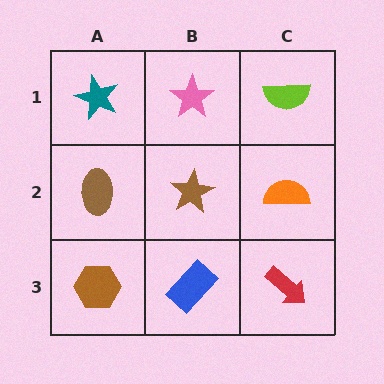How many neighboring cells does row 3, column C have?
2.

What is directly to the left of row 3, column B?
A brown hexagon.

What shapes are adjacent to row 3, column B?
A brown star (row 2, column B), a brown hexagon (row 3, column A), a red arrow (row 3, column C).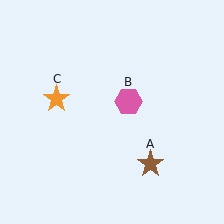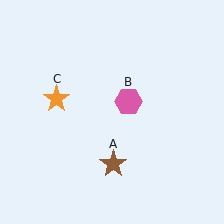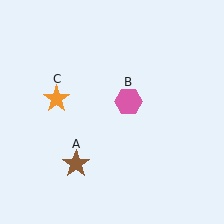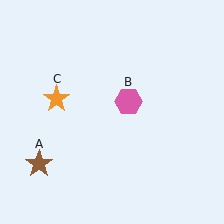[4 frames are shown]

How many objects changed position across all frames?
1 object changed position: brown star (object A).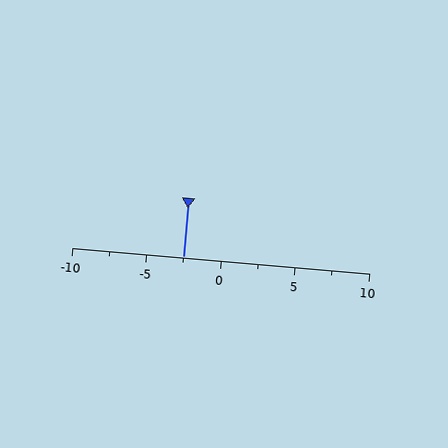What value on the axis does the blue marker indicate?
The marker indicates approximately -2.5.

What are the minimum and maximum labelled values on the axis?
The axis runs from -10 to 10.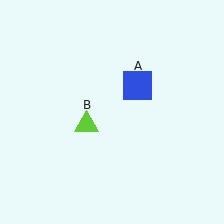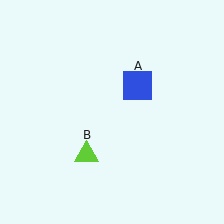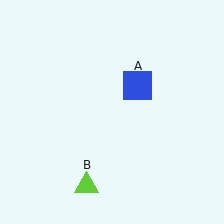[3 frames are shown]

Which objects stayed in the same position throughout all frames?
Blue square (object A) remained stationary.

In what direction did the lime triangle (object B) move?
The lime triangle (object B) moved down.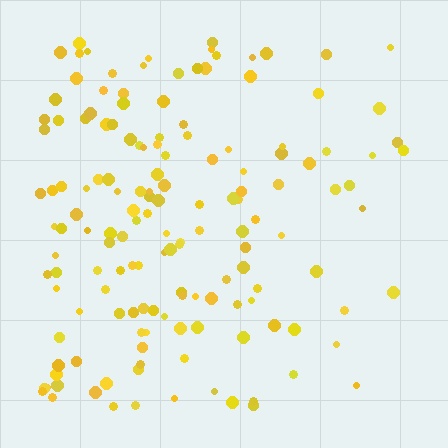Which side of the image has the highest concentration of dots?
The left.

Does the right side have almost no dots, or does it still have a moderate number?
Still a moderate number, just noticeably fewer than the left.